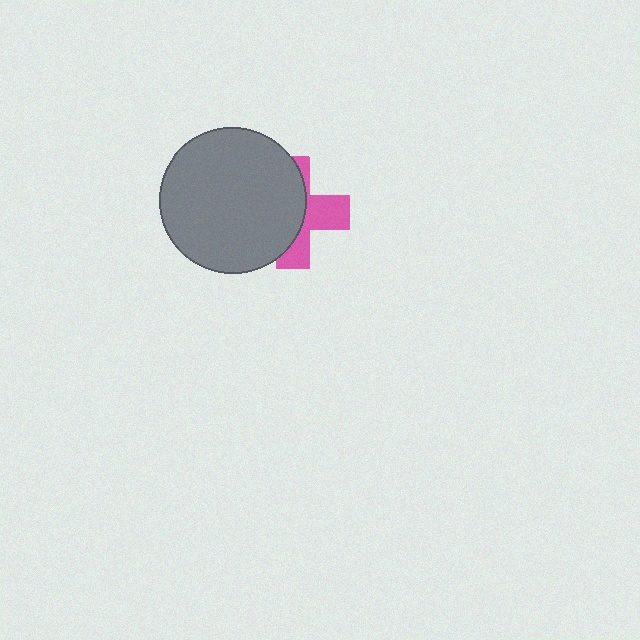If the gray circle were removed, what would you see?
You would see the complete pink cross.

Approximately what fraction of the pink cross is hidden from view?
Roughly 59% of the pink cross is hidden behind the gray circle.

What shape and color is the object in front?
The object in front is a gray circle.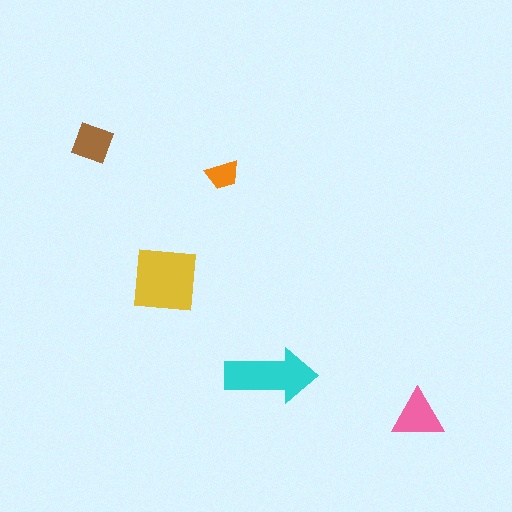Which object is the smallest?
The orange trapezoid.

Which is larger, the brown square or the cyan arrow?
The cyan arrow.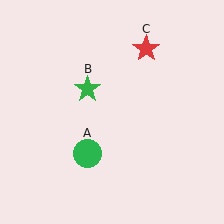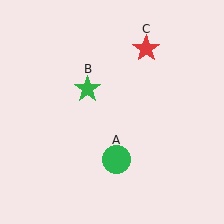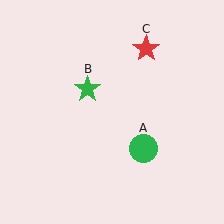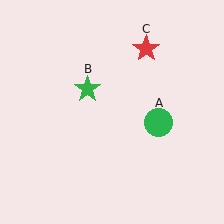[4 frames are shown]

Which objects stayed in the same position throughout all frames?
Green star (object B) and red star (object C) remained stationary.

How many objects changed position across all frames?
1 object changed position: green circle (object A).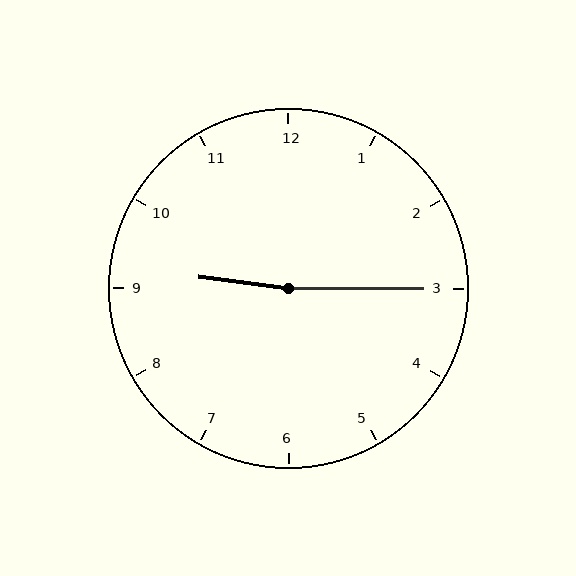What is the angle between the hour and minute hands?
Approximately 172 degrees.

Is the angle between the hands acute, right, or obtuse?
It is obtuse.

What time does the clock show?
9:15.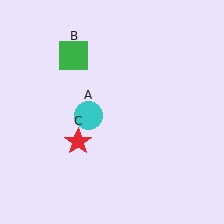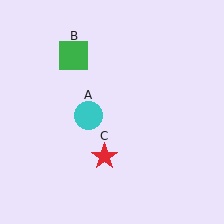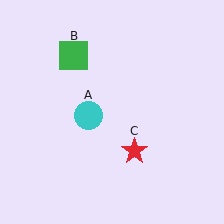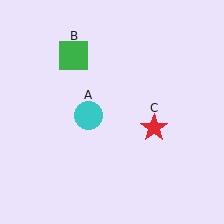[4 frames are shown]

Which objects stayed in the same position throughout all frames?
Cyan circle (object A) and green square (object B) remained stationary.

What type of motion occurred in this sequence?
The red star (object C) rotated counterclockwise around the center of the scene.